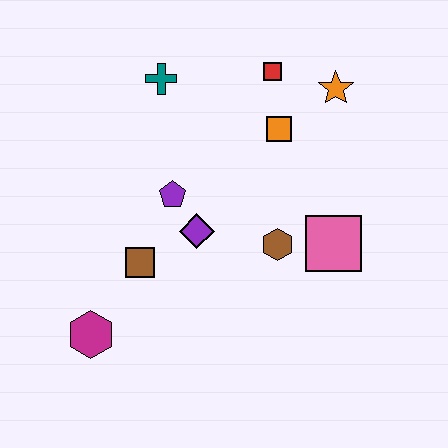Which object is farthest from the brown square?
The orange star is farthest from the brown square.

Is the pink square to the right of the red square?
Yes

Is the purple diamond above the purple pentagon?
No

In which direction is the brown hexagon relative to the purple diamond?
The brown hexagon is to the right of the purple diamond.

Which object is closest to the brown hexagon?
The pink square is closest to the brown hexagon.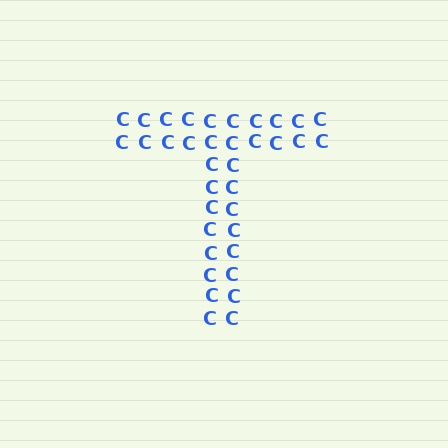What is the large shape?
The large shape is the letter T.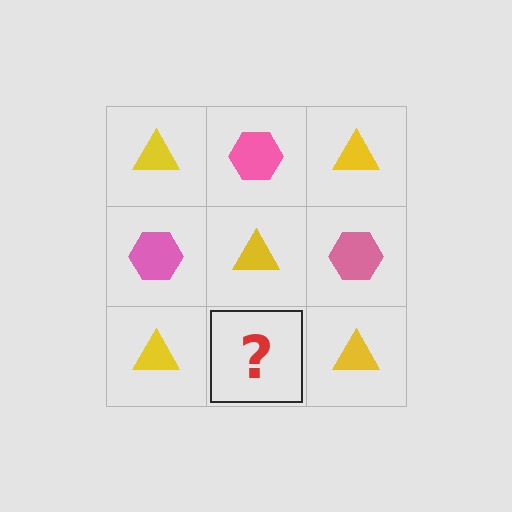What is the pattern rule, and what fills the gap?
The rule is that it alternates yellow triangle and pink hexagon in a checkerboard pattern. The gap should be filled with a pink hexagon.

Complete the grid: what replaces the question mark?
The question mark should be replaced with a pink hexagon.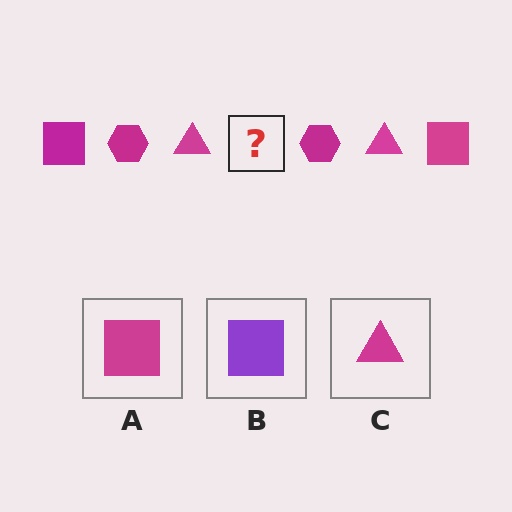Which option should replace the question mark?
Option A.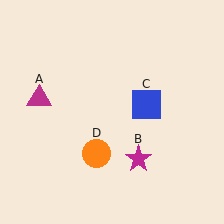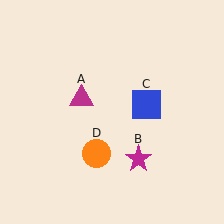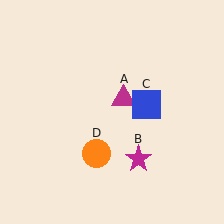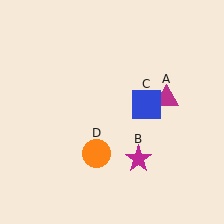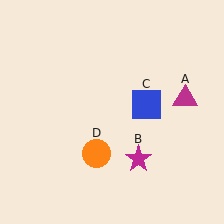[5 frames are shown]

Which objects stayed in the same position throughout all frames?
Magenta star (object B) and blue square (object C) and orange circle (object D) remained stationary.